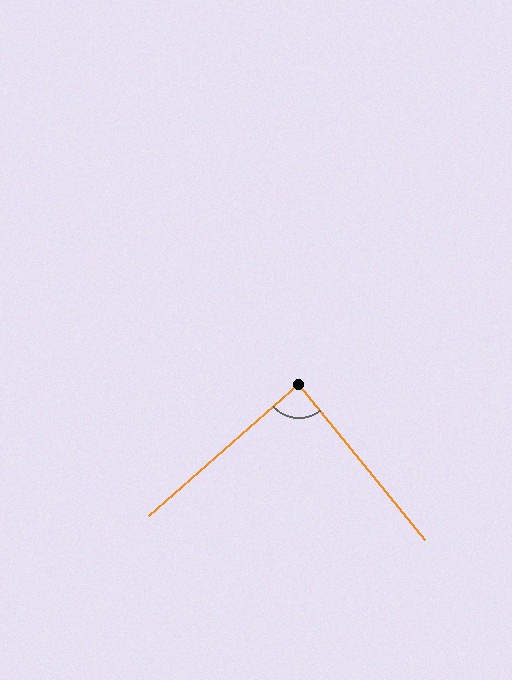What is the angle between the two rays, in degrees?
Approximately 88 degrees.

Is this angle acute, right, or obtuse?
It is approximately a right angle.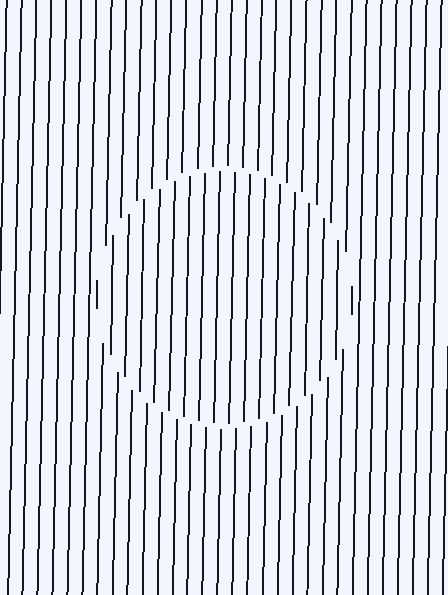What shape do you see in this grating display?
An illusory circle. The interior of the shape contains the same grating, shifted by half a period — the contour is defined by the phase discontinuity where line-ends from the inner and outer gratings abut.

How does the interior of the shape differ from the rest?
The interior of the shape contains the same grating, shifted by half a period — the contour is defined by the phase discontinuity where line-ends from the inner and outer gratings abut.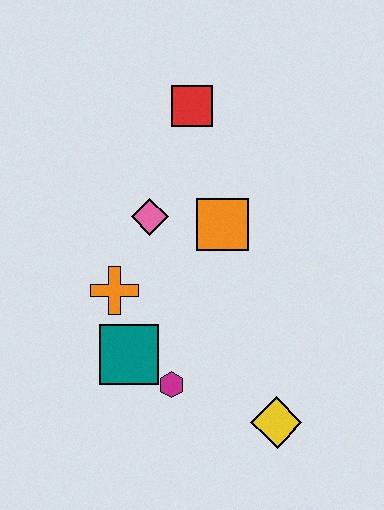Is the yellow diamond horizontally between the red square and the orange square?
No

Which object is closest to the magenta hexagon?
The teal square is closest to the magenta hexagon.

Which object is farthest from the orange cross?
The yellow diamond is farthest from the orange cross.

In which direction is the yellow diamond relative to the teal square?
The yellow diamond is to the right of the teal square.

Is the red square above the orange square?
Yes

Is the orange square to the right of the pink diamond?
Yes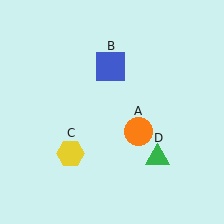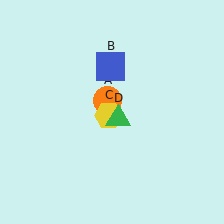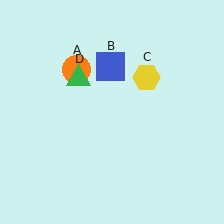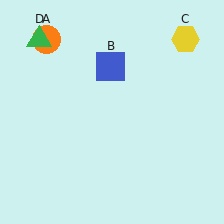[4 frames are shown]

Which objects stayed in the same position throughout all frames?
Blue square (object B) remained stationary.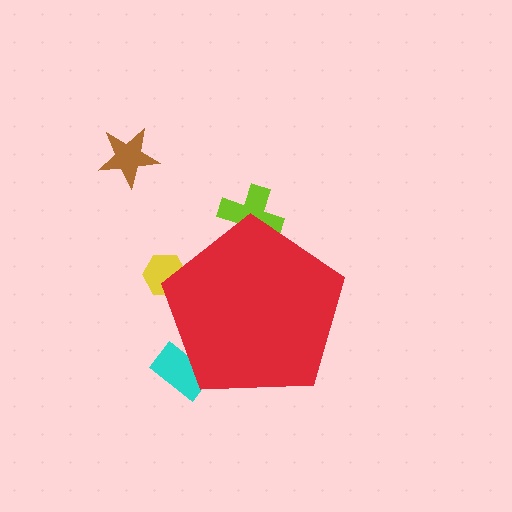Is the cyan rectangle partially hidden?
Yes, the cyan rectangle is partially hidden behind the red pentagon.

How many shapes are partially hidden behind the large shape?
3 shapes are partially hidden.